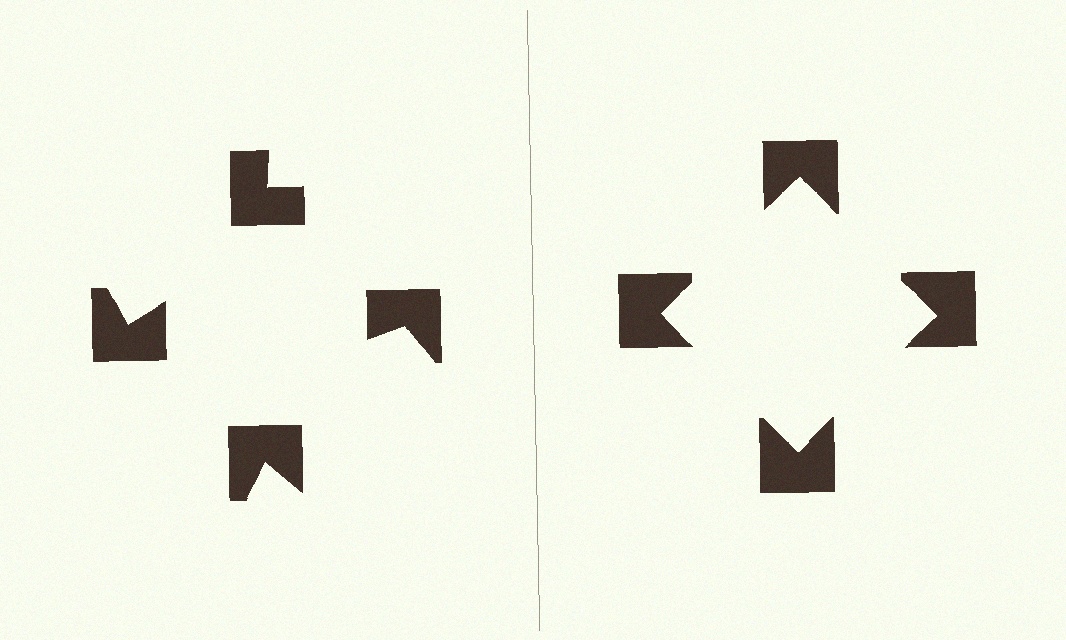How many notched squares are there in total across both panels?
8 — 4 on each side.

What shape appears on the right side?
An illusory square.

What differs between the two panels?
The notched squares are positioned identically on both sides; only the wedge orientations differ. On the right they align to a square; on the left they are misaligned.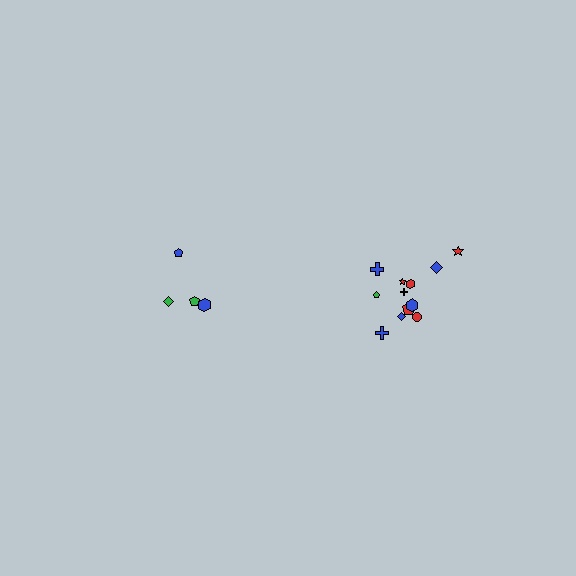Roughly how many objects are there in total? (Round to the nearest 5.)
Roughly 15 objects in total.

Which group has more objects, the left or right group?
The right group.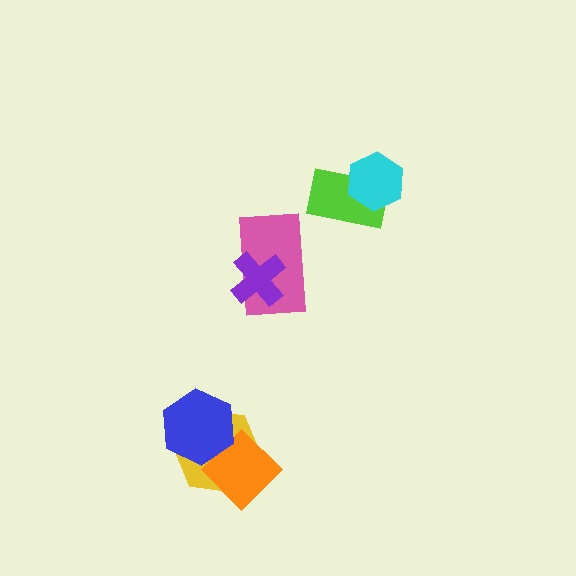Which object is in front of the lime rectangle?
The cyan hexagon is in front of the lime rectangle.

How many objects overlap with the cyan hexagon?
1 object overlaps with the cyan hexagon.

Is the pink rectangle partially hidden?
Yes, it is partially covered by another shape.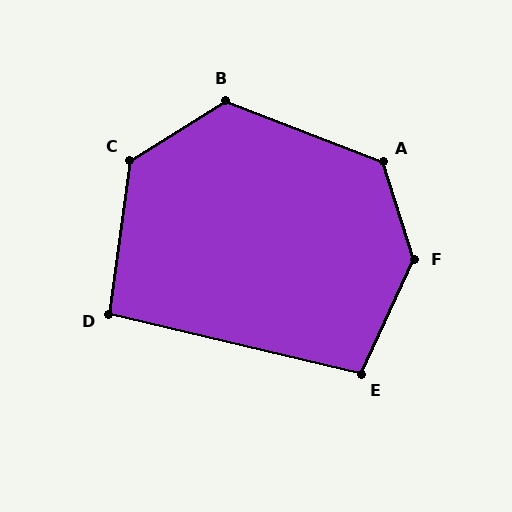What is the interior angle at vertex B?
Approximately 127 degrees (obtuse).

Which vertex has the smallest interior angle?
D, at approximately 96 degrees.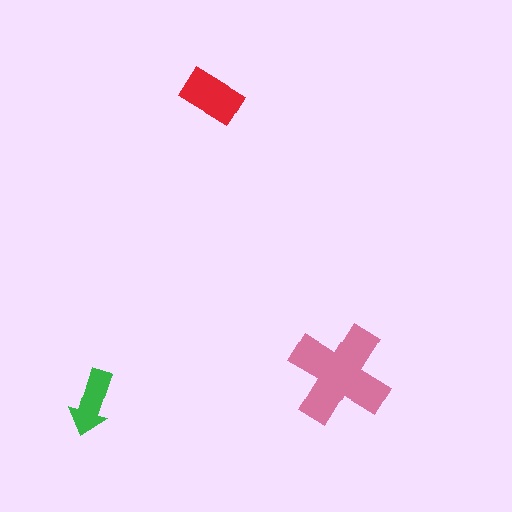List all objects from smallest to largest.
The green arrow, the red rectangle, the pink cross.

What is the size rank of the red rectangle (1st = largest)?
2nd.